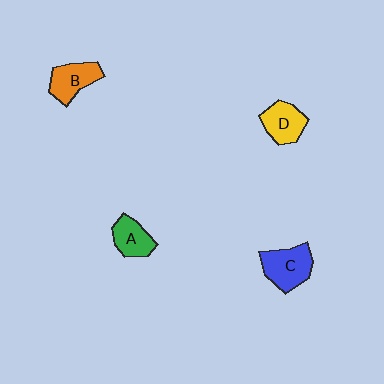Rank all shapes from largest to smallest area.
From largest to smallest: C (blue), B (orange), D (yellow), A (green).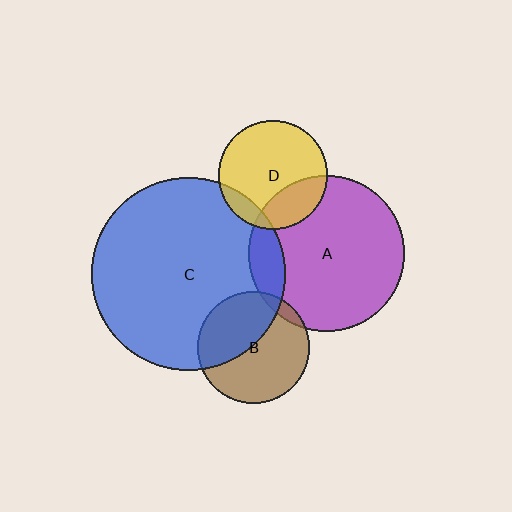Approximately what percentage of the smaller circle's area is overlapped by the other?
Approximately 40%.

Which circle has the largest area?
Circle C (blue).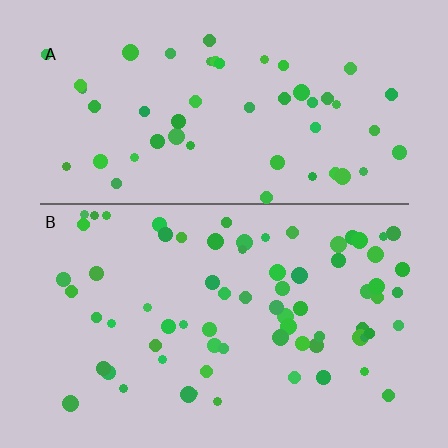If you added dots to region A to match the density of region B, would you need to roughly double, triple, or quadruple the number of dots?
Approximately double.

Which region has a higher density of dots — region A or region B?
B (the bottom).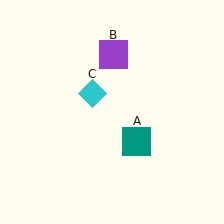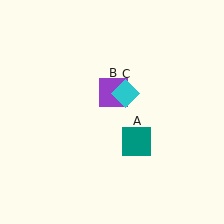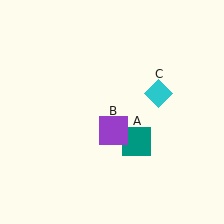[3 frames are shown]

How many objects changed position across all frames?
2 objects changed position: purple square (object B), cyan diamond (object C).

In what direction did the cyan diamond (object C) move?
The cyan diamond (object C) moved right.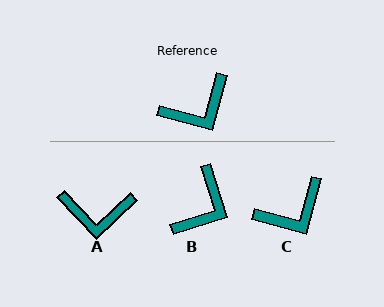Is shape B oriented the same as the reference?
No, it is off by about 32 degrees.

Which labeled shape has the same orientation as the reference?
C.